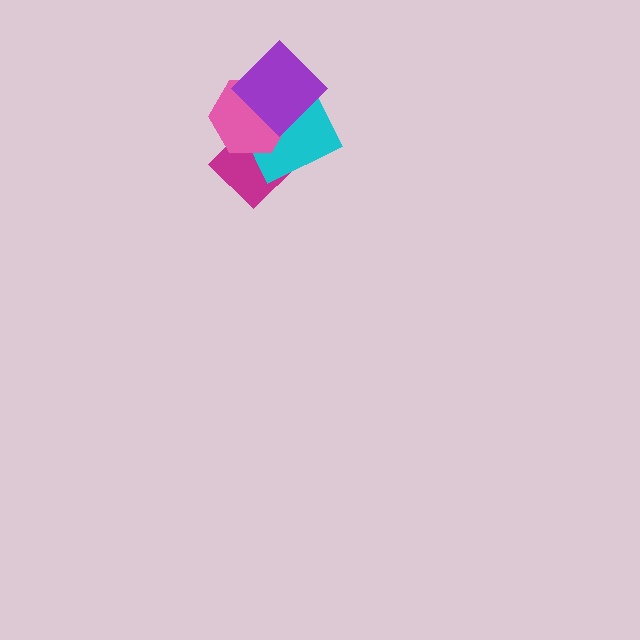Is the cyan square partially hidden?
Yes, it is partially covered by another shape.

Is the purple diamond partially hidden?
No, no other shape covers it.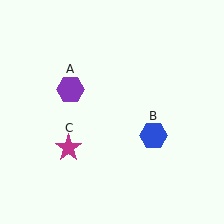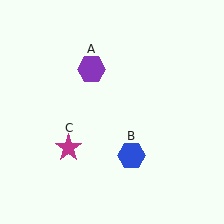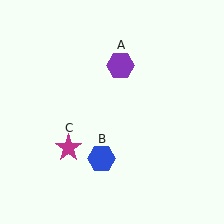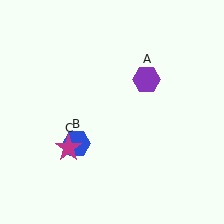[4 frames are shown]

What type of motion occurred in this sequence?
The purple hexagon (object A), blue hexagon (object B) rotated clockwise around the center of the scene.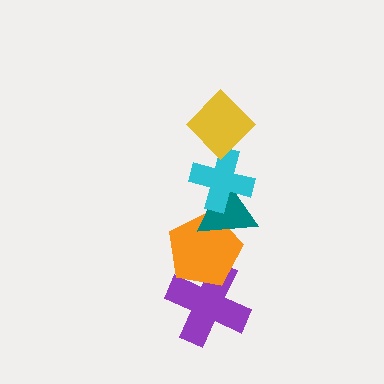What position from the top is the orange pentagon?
The orange pentagon is 4th from the top.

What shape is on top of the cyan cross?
The yellow diamond is on top of the cyan cross.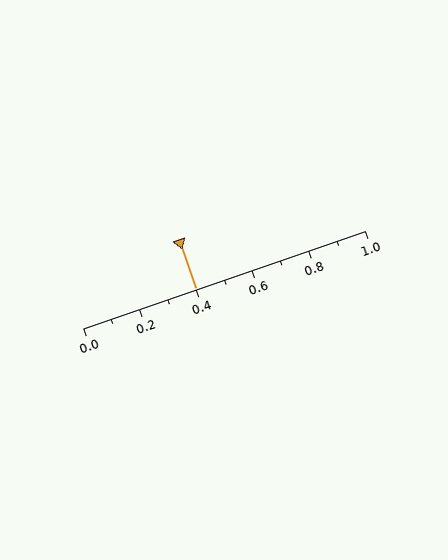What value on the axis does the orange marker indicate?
The marker indicates approximately 0.4.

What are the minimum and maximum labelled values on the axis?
The axis runs from 0.0 to 1.0.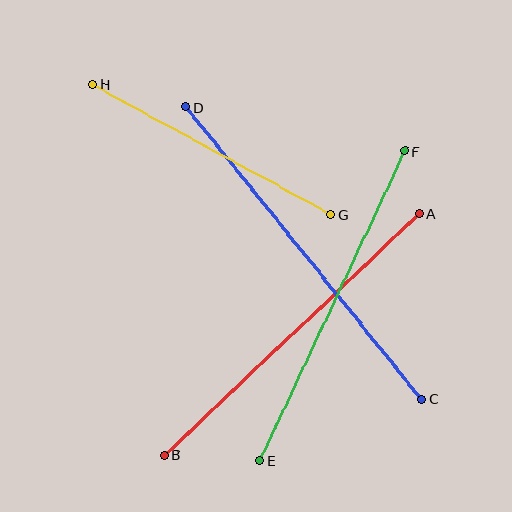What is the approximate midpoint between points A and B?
The midpoint is at approximately (292, 334) pixels.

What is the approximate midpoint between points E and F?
The midpoint is at approximately (332, 306) pixels.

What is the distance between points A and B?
The distance is approximately 351 pixels.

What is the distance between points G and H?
The distance is approximately 271 pixels.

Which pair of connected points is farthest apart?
Points C and D are farthest apart.